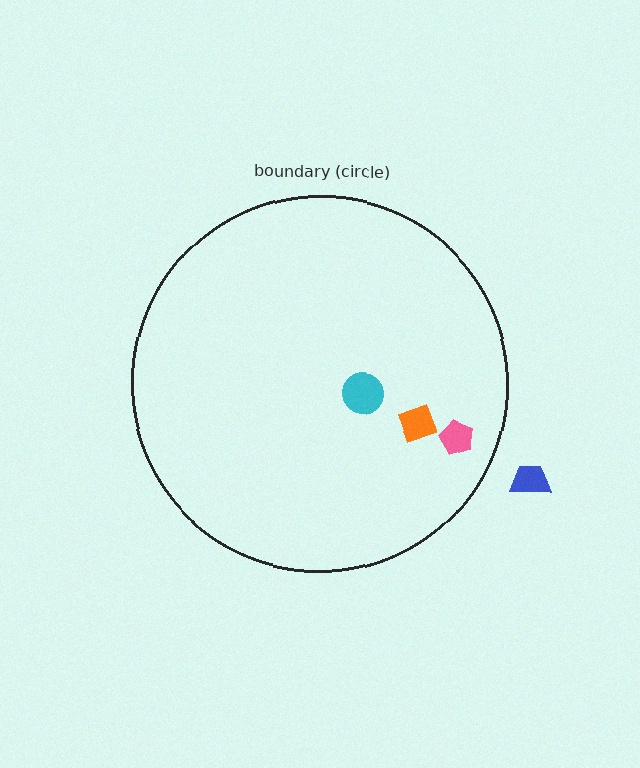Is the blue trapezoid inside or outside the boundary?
Outside.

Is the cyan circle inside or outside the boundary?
Inside.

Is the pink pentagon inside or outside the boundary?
Inside.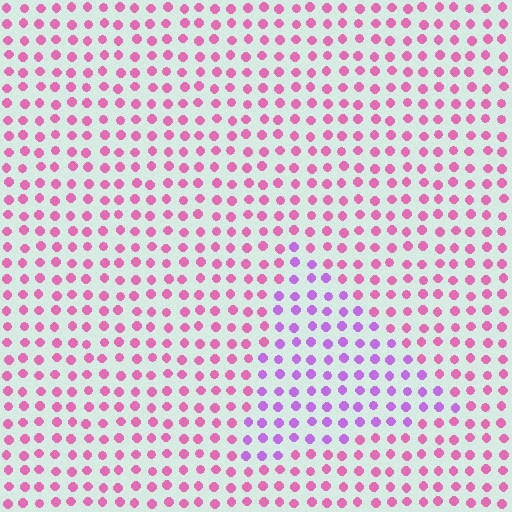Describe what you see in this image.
The image is filled with small pink elements in a uniform arrangement. A triangle-shaped region is visible where the elements are tinted to a slightly different hue, forming a subtle color boundary.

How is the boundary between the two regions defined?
The boundary is defined purely by a slight shift in hue (about 40 degrees). Spacing, size, and orientation are identical on both sides.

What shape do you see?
I see a triangle.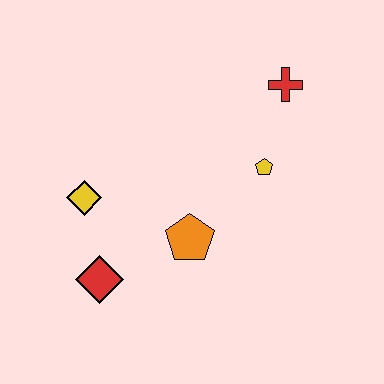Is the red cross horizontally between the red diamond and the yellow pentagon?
No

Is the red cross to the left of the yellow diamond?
No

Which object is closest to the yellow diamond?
The red diamond is closest to the yellow diamond.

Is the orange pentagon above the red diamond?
Yes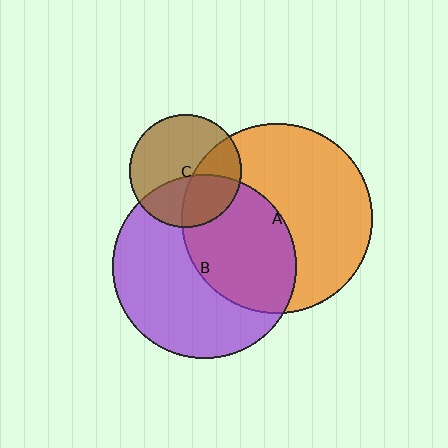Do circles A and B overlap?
Yes.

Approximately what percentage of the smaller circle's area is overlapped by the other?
Approximately 45%.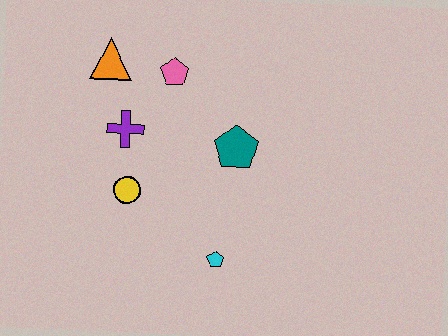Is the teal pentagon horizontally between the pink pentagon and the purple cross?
No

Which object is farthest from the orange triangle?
The cyan pentagon is farthest from the orange triangle.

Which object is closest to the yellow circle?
The purple cross is closest to the yellow circle.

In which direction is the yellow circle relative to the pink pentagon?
The yellow circle is below the pink pentagon.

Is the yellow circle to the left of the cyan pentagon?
Yes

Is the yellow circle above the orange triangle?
No